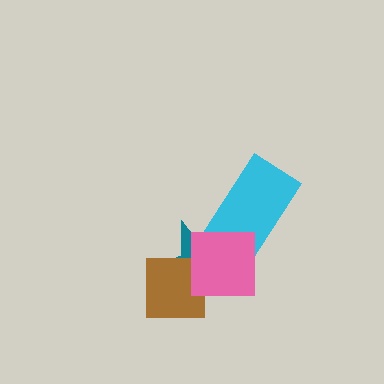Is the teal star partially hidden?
Yes, it is partially covered by another shape.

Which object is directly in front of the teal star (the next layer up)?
The brown square is directly in front of the teal star.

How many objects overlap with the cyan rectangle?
2 objects overlap with the cyan rectangle.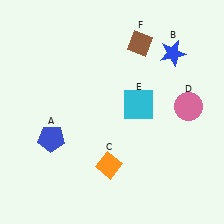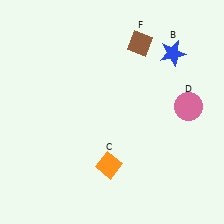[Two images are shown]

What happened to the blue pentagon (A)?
The blue pentagon (A) was removed in Image 2. It was in the bottom-left area of Image 1.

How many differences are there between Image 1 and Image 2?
There are 2 differences between the two images.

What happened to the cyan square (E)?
The cyan square (E) was removed in Image 2. It was in the top-right area of Image 1.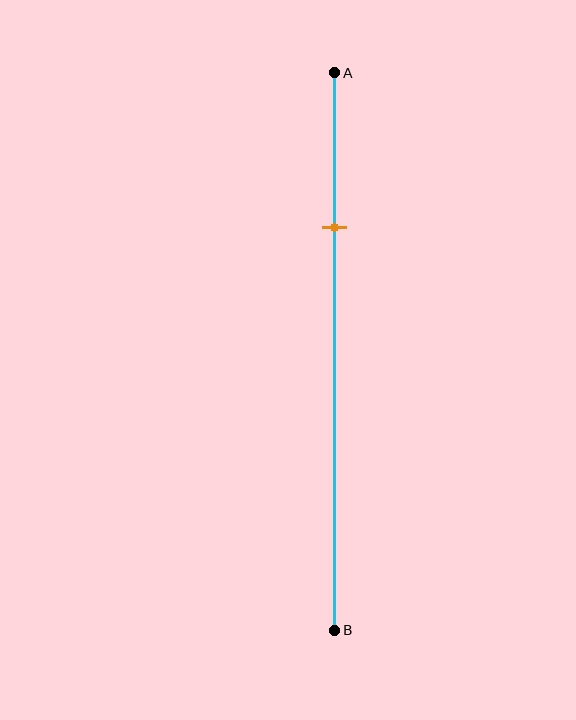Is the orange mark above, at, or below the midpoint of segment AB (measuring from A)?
The orange mark is above the midpoint of segment AB.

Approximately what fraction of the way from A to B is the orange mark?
The orange mark is approximately 30% of the way from A to B.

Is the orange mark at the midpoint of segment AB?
No, the mark is at about 30% from A, not at the 50% midpoint.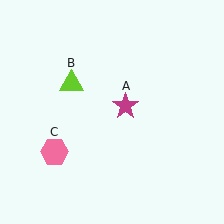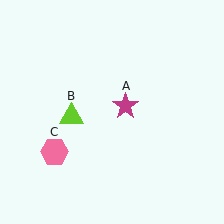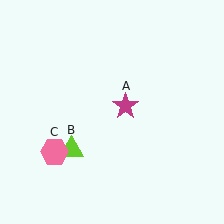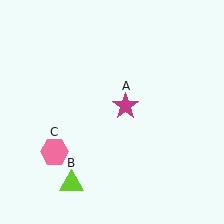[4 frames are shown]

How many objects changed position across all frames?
1 object changed position: lime triangle (object B).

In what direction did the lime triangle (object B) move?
The lime triangle (object B) moved down.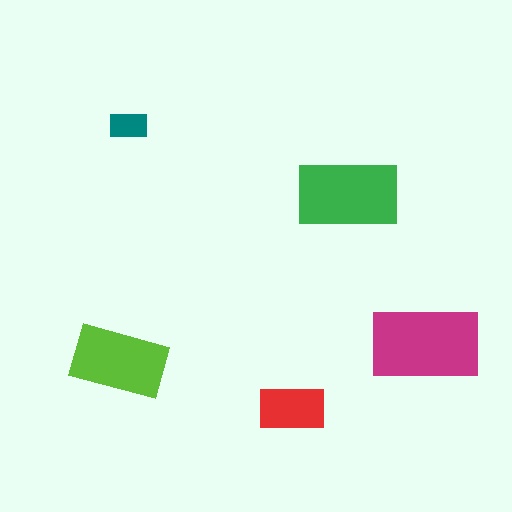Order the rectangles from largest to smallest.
the magenta one, the green one, the lime one, the red one, the teal one.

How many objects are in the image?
There are 5 objects in the image.